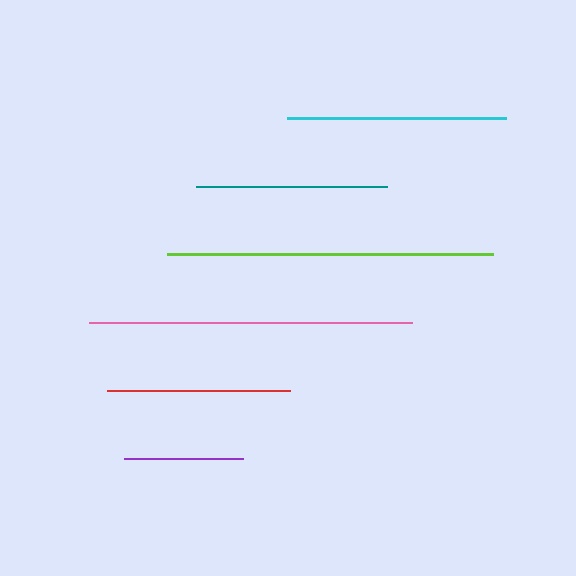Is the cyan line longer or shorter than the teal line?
The cyan line is longer than the teal line.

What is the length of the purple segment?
The purple segment is approximately 120 pixels long.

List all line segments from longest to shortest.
From longest to shortest: lime, pink, cyan, teal, red, purple.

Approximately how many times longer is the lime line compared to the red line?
The lime line is approximately 1.8 times the length of the red line.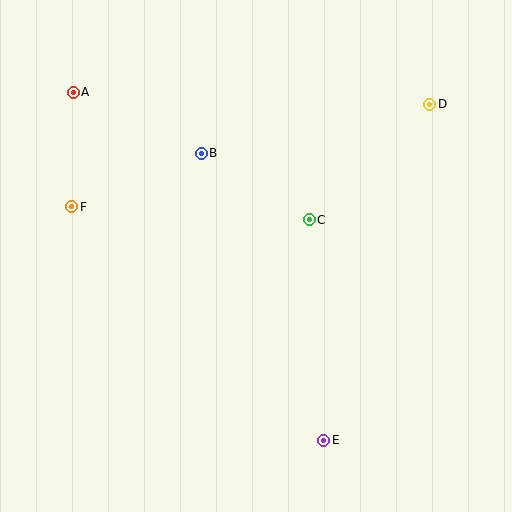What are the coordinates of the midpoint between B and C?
The midpoint between B and C is at (255, 186).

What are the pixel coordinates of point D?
Point D is at (430, 104).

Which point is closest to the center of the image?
Point C at (309, 220) is closest to the center.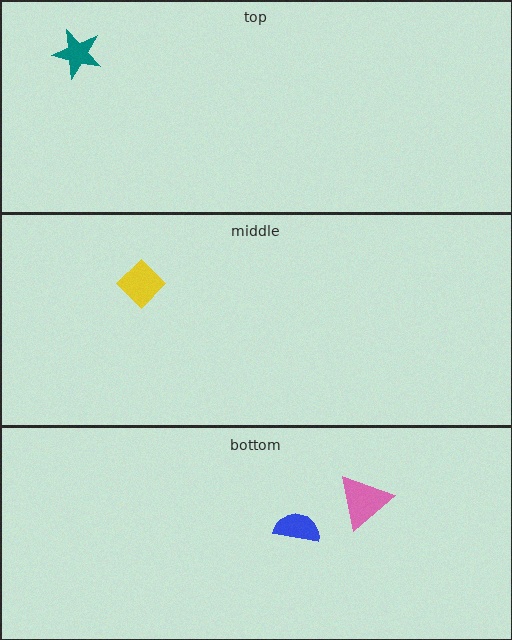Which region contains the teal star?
The top region.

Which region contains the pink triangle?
The bottom region.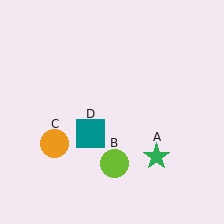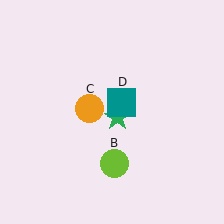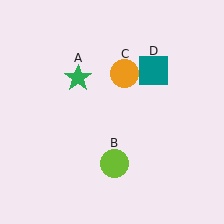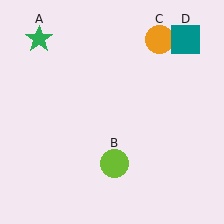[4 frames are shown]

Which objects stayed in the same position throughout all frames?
Lime circle (object B) remained stationary.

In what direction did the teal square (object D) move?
The teal square (object D) moved up and to the right.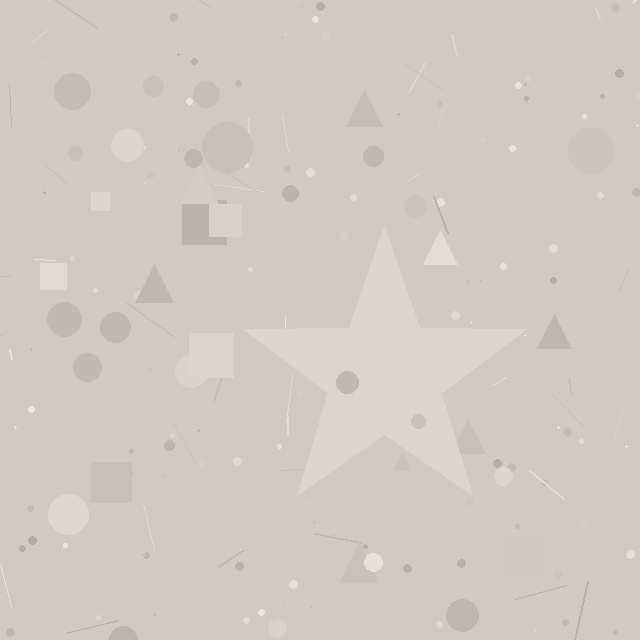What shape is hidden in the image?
A star is hidden in the image.